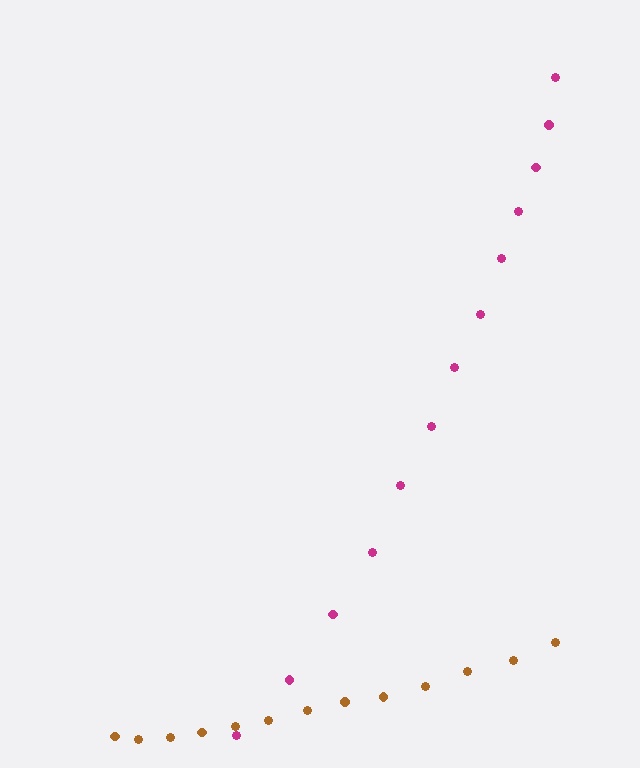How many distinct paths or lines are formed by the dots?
There are 2 distinct paths.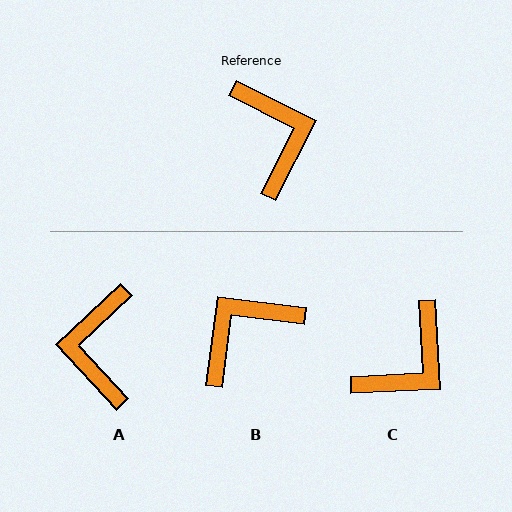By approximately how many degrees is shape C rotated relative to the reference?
Approximately 60 degrees clockwise.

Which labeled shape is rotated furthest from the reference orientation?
A, about 160 degrees away.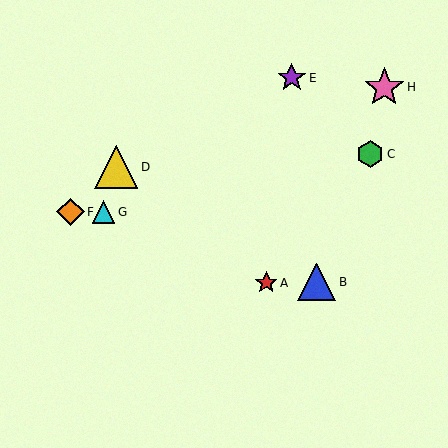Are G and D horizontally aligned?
No, G is at y≈212 and D is at y≈167.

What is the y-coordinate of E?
Object E is at y≈78.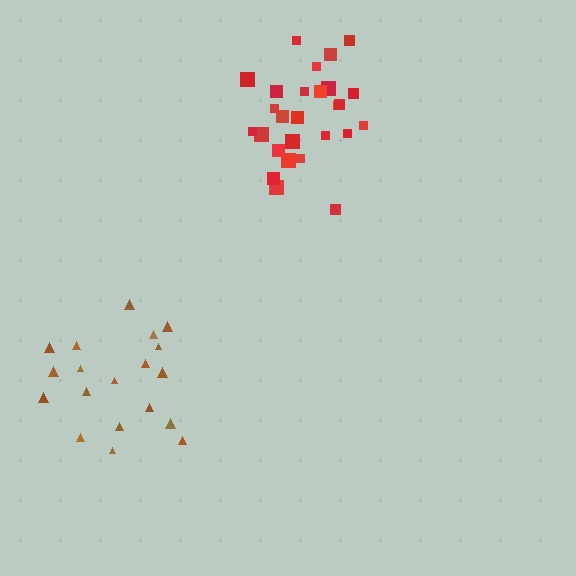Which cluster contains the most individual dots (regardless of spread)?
Red (27).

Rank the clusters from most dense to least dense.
red, brown.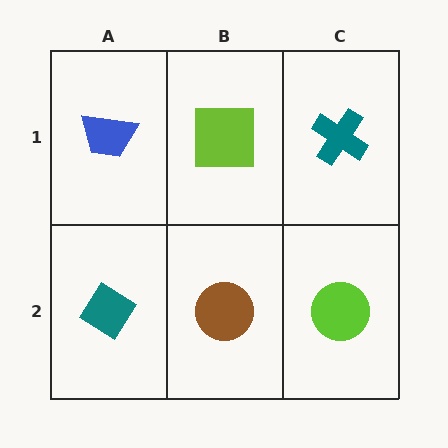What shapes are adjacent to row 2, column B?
A lime square (row 1, column B), a teal diamond (row 2, column A), a lime circle (row 2, column C).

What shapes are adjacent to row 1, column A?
A teal diamond (row 2, column A), a lime square (row 1, column B).